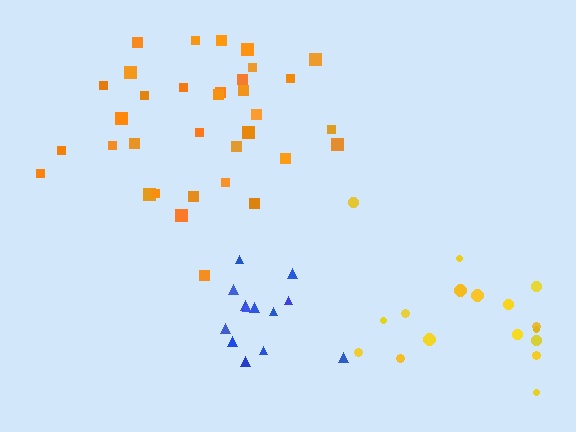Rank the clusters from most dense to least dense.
orange, blue, yellow.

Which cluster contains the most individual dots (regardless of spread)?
Orange (34).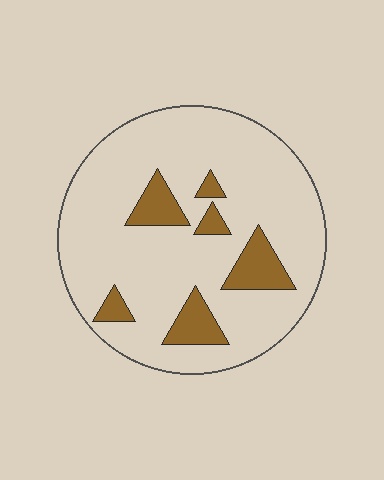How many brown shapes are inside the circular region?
6.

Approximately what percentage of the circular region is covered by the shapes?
Approximately 15%.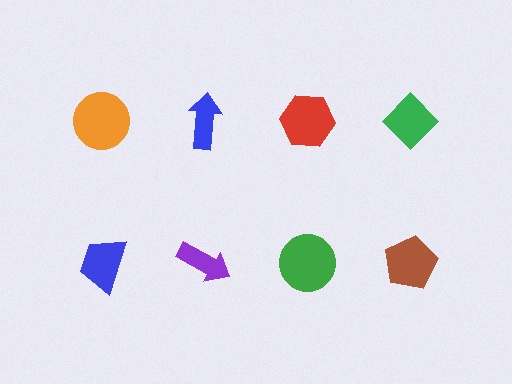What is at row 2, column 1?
A blue trapezoid.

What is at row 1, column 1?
An orange circle.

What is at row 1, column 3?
A red hexagon.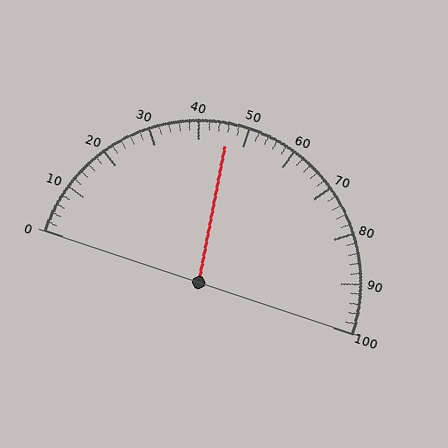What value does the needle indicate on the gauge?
The needle indicates approximately 46.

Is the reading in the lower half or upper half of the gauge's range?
The reading is in the lower half of the range (0 to 100).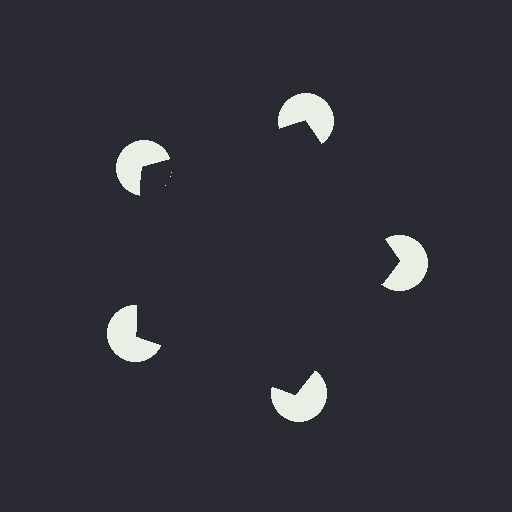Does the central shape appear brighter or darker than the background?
It typically appears slightly darker than the background, even though no actual brightness change is drawn.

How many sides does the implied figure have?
5 sides.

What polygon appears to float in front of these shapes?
An illusory pentagon — its edges are inferred from the aligned wedge cuts in the pac-man discs, not physically drawn.